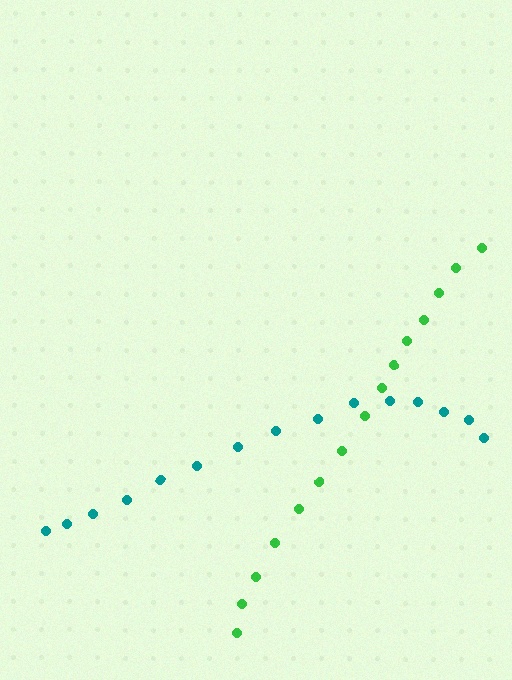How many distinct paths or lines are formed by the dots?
There are 2 distinct paths.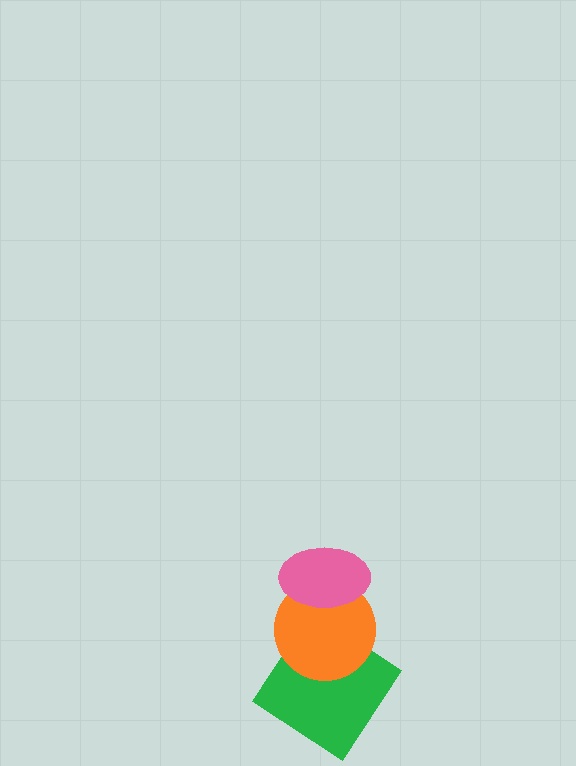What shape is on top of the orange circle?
The pink ellipse is on top of the orange circle.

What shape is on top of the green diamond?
The orange circle is on top of the green diamond.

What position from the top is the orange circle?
The orange circle is 2nd from the top.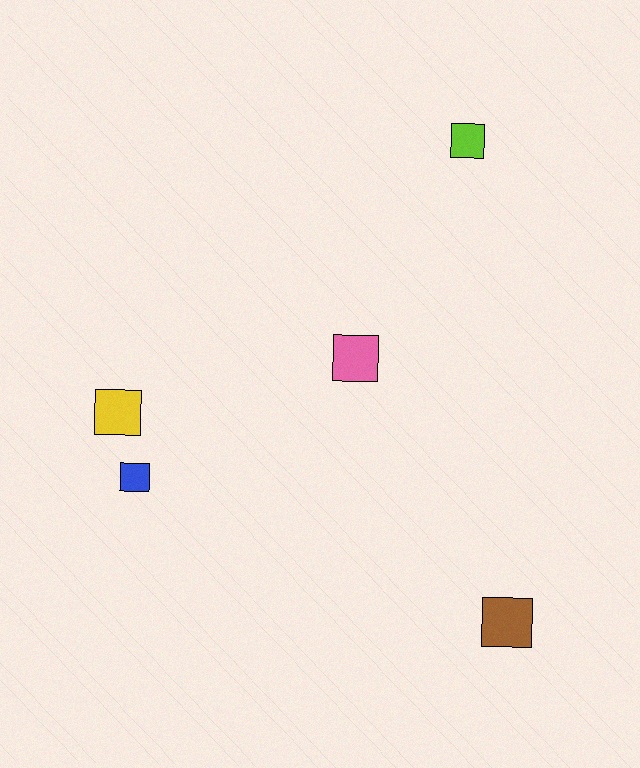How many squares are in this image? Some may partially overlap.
There are 5 squares.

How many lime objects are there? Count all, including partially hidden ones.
There is 1 lime object.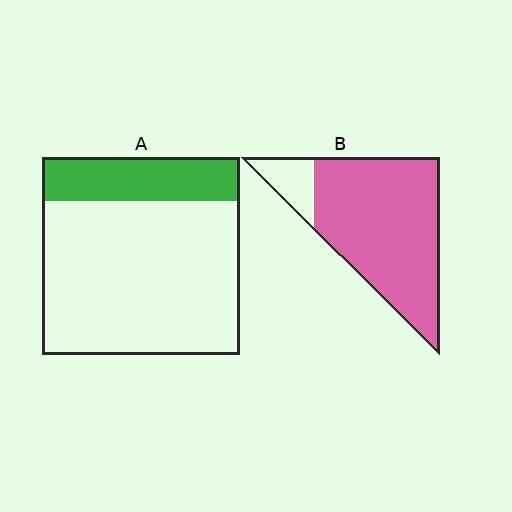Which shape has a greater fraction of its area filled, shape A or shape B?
Shape B.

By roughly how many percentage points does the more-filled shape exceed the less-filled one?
By roughly 65 percentage points (B over A).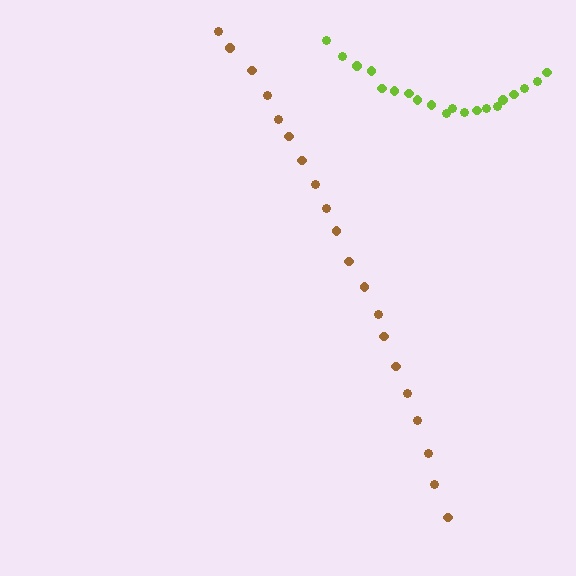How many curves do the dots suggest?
There are 2 distinct paths.